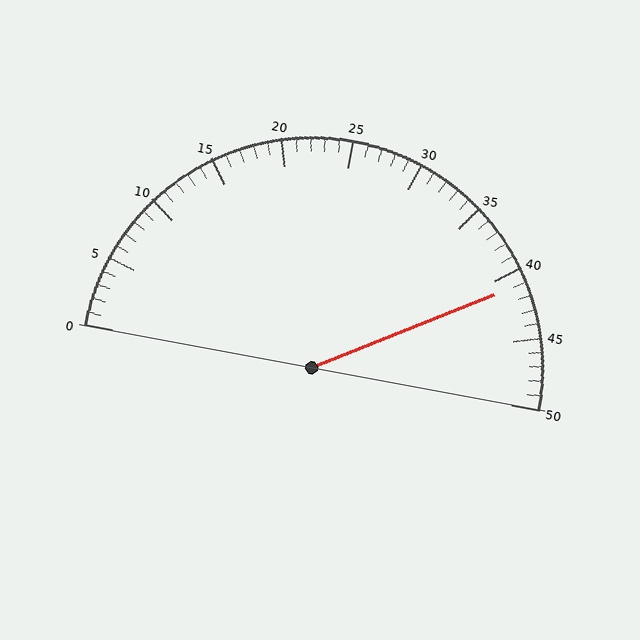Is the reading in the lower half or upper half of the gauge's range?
The reading is in the upper half of the range (0 to 50).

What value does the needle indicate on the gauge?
The needle indicates approximately 41.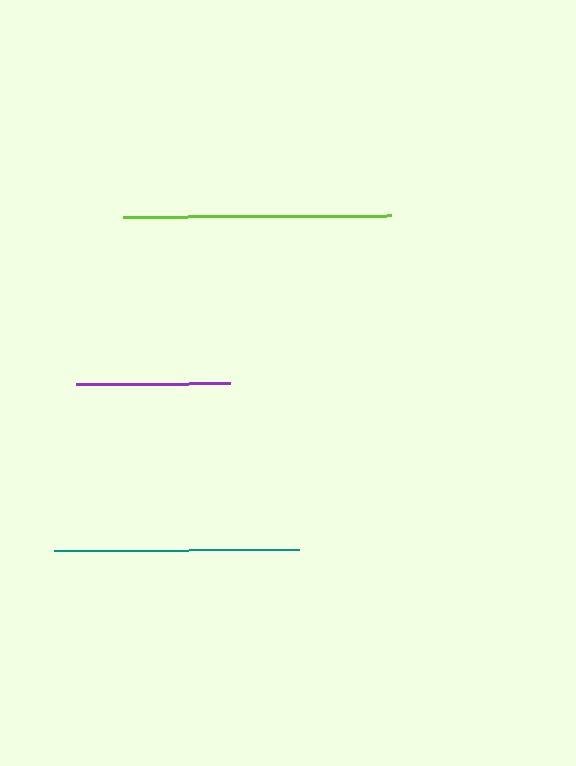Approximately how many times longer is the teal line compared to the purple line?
The teal line is approximately 1.6 times the length of the purple line.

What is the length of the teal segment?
The teal segment is approximately 245 pixels long.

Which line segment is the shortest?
The purple line is the shortest at approximately 154 pixels.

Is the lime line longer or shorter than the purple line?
The lime line is longer than the purple line.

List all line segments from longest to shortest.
From longest to shortest: lime, teal, purple.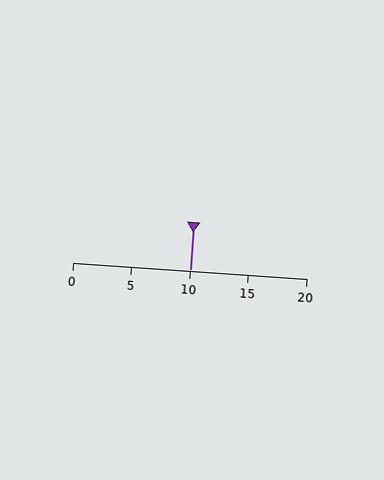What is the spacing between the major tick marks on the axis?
The major ticks are spaced 5 apart.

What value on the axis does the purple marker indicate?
The marker indicates approximately 10.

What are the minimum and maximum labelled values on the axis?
The axis runs from 0 to 20.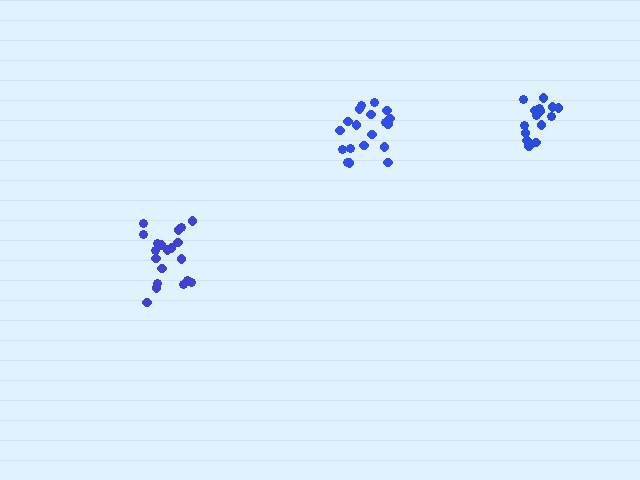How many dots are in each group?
Group 1: 21 dots, Group 2: 15 dots, Group 3: 19 dots (55 total).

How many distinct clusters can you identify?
There are 3 distinct clusters.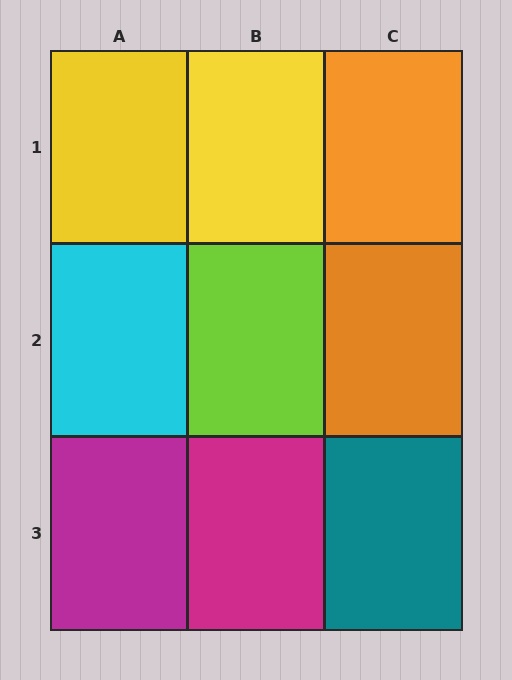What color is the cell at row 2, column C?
Orange.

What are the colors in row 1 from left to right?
Yellow, yellow, orange.